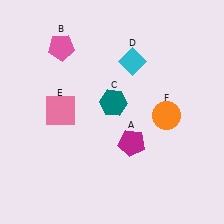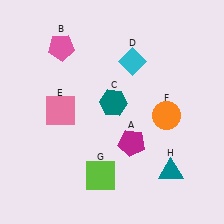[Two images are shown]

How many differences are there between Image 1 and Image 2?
There are 2 differences between the two images.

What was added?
A lime square (G), a teal triangle (H) were added in Image 2.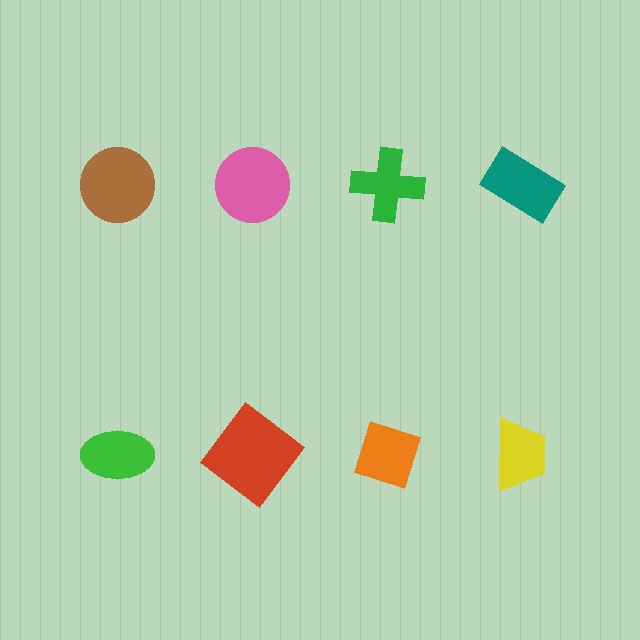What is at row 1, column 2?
A pink circle.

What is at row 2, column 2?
A red diamond.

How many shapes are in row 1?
4 shapes.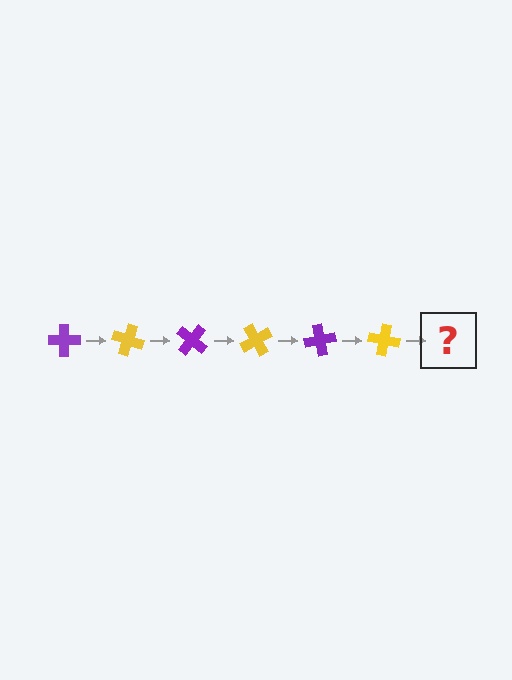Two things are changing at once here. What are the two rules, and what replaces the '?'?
The two rules are that it rotates 20 degrees each step and the color cycles through purple and yellow. The '?' should be a purple cross, rotated 120 degrees from the start.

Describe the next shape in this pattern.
It should be a purple cross, rotated 120 degrees from the start.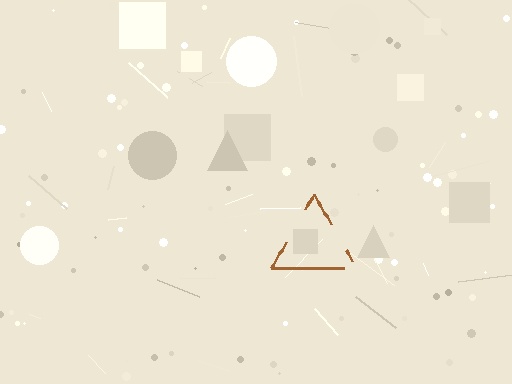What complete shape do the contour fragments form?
The contour fragments form a triangle.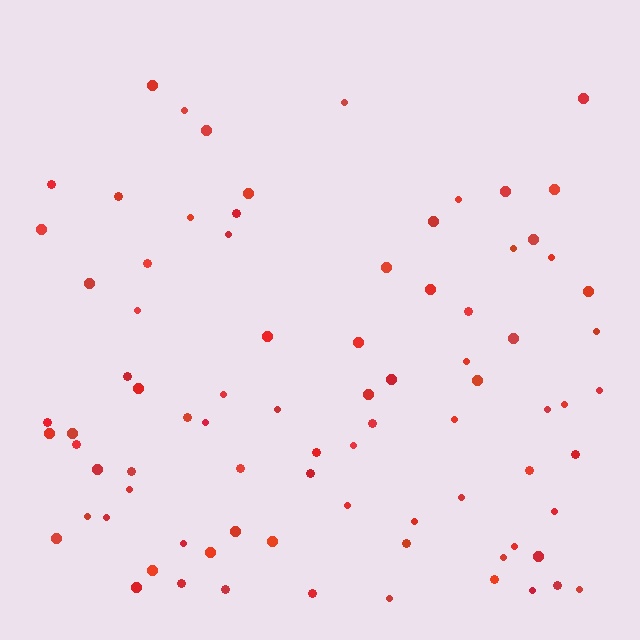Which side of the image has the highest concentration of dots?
The bottom.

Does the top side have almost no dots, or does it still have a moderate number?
Still a moderate number, just noticeably fewer than the bottom.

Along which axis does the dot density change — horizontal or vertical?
Vertical.